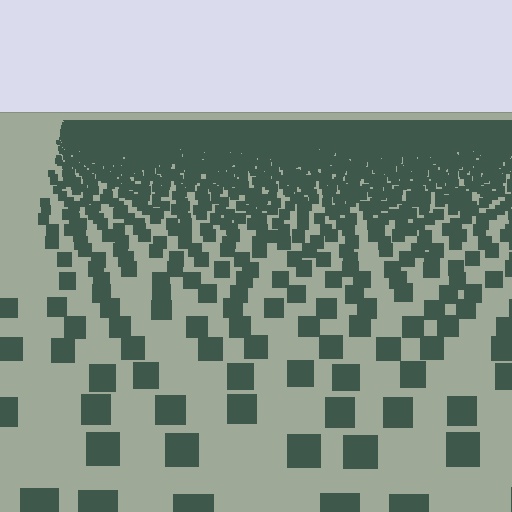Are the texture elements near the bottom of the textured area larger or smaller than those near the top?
Larger. Near the bottom, elements are closer to the viewer and appear at a bigger on-screen size.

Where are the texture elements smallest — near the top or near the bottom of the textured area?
Near the top.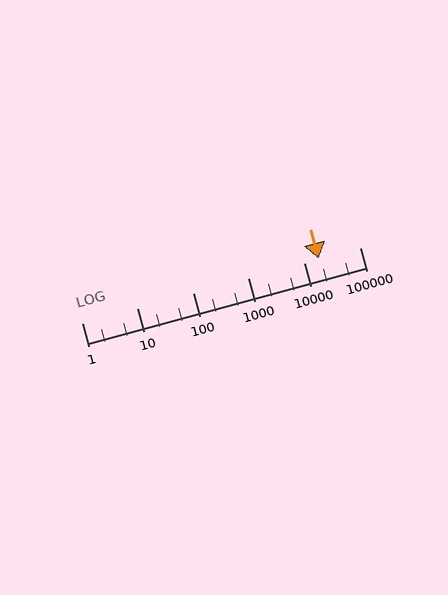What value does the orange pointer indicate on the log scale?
The pointer indicates approximately 18000.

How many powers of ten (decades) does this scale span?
The scale spans 5 decades, from 1 to 100000.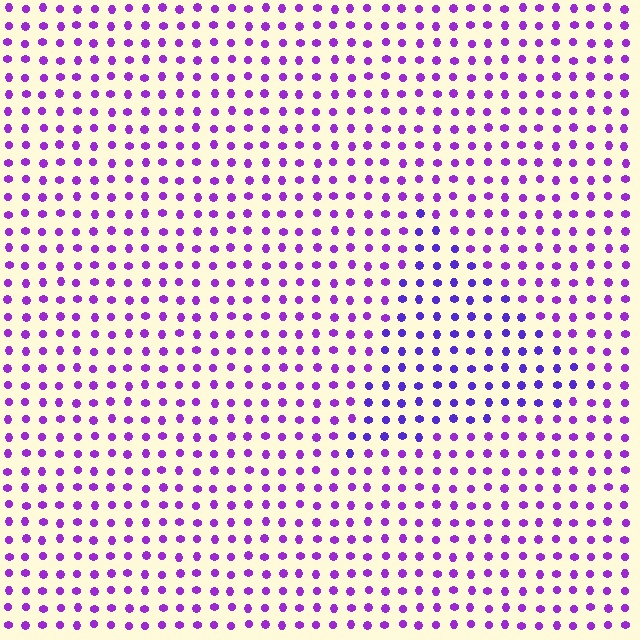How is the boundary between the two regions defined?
The boundary is defined purely by a slight shift in hue (about 26 degrees). Spacing, size, and orientation are identical on both sides.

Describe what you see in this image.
The image is filled with small purple elements in a uniform arrangement. A triangle-shaped region is visible where the elements are tinted to a slightly different hue, forming a subtle color boundary.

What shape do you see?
I see a triangle.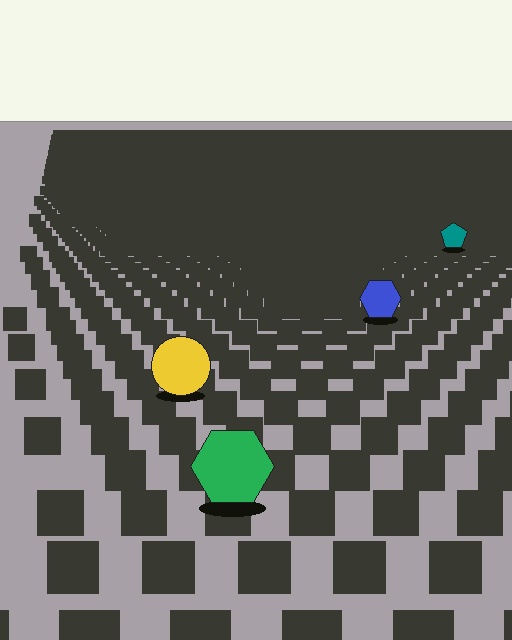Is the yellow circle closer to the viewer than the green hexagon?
No. The green hexagon is closer — you can tell from the texture gradient: the ground texture is coarser near it.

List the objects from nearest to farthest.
From nearest to farthest: the green hexagon, the yellow circle, the blue hexagon, the teal pentagon.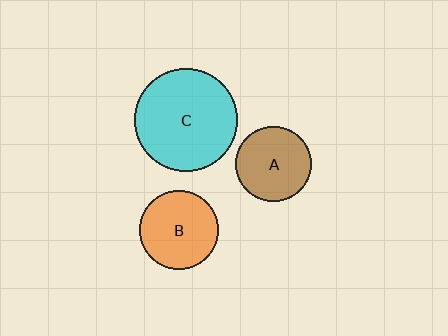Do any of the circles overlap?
No, none of the circles overlap.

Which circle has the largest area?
Circle C (cyan).